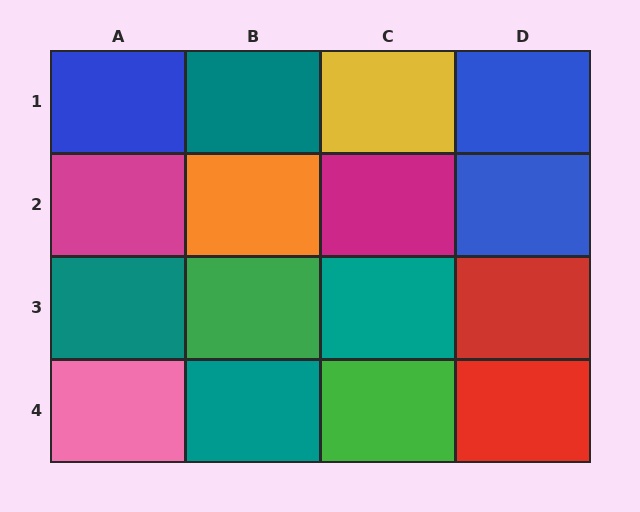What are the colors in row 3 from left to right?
Teal, green, teal, red.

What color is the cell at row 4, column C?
Green.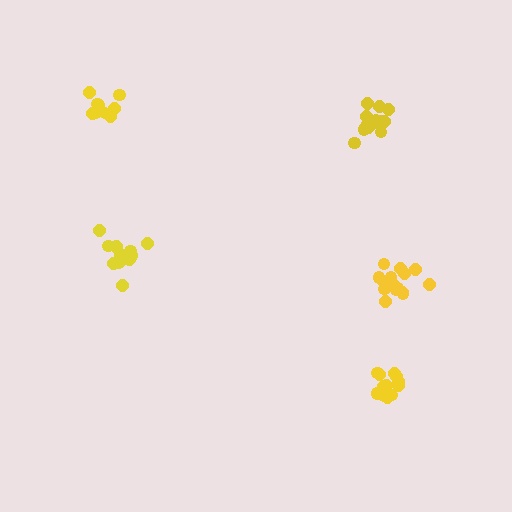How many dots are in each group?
Group 1: 15 dots, Group 2: 14 dots, Group 3: 16 dots, Group 4: 10 dots, Group 5: 15 dots (70 total).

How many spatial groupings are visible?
There are 5 spatial groupings.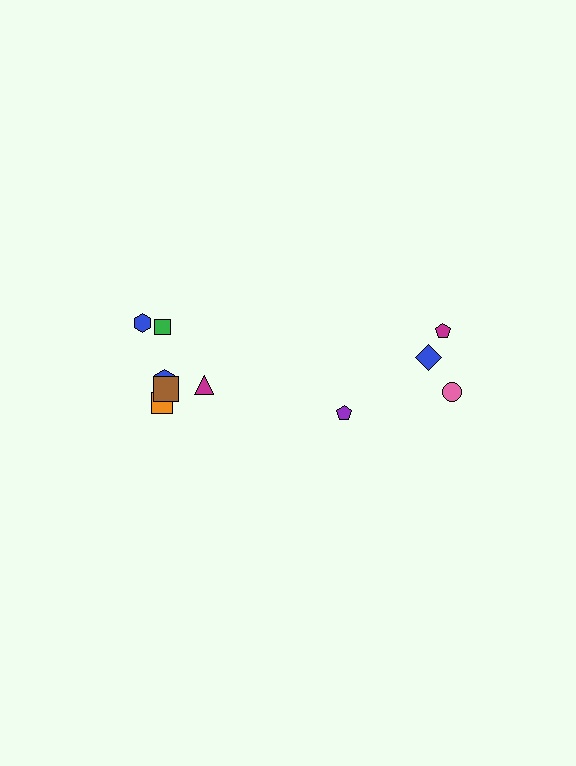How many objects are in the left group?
There are 6 objects.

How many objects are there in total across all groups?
There are 10 objects.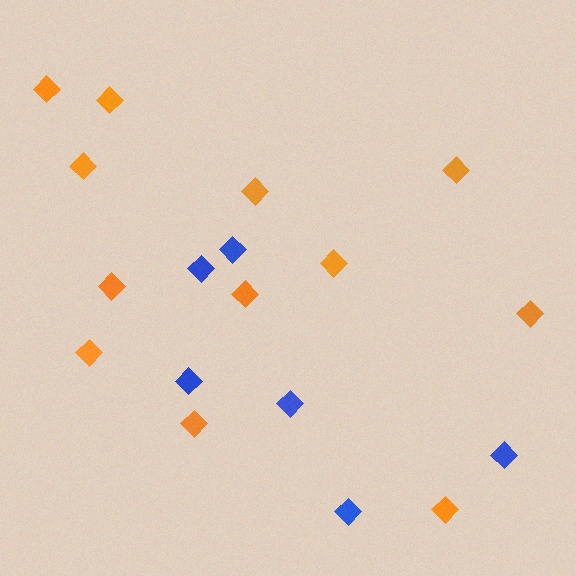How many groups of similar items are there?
There are 2 groups: one group of blue diamonds (6) and one group of orange diamonds (12).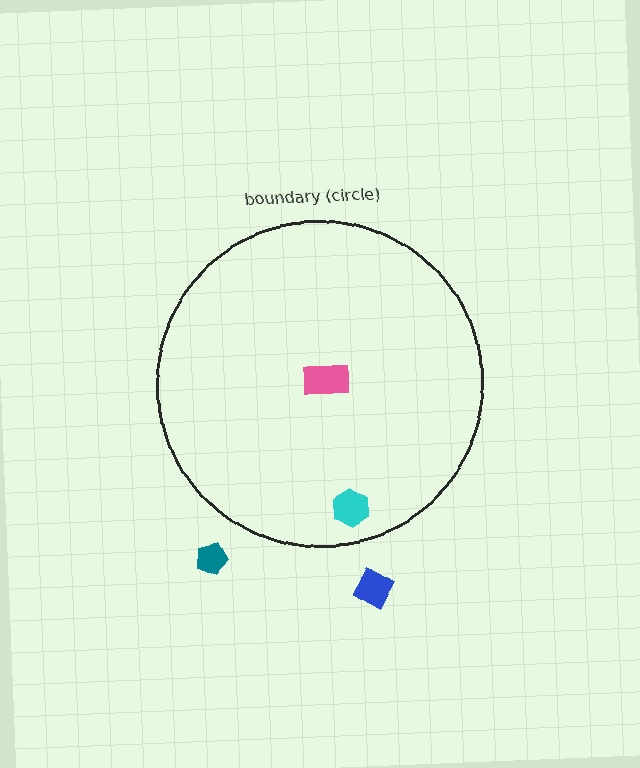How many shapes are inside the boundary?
2 inside, 2 outside.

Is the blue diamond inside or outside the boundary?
Outside.